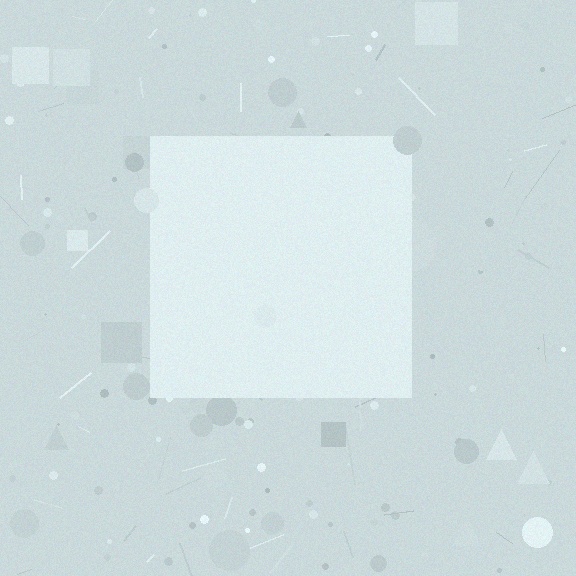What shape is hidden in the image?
A square is hidden in the image.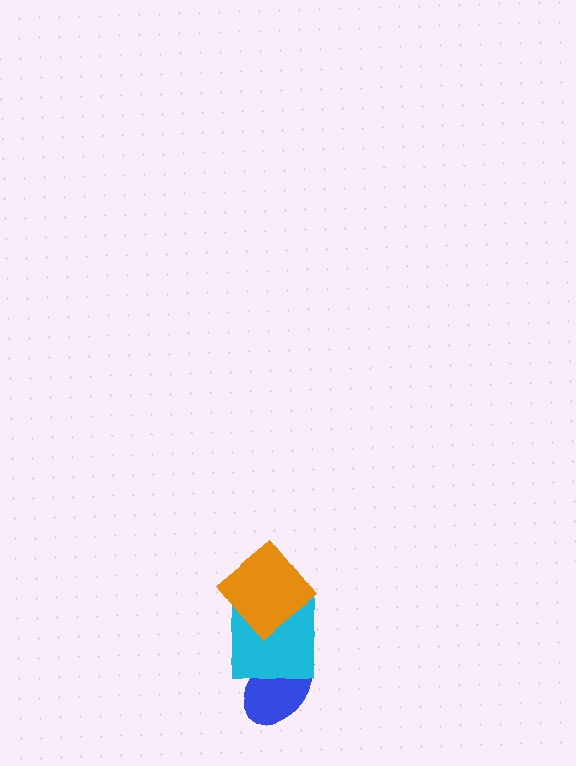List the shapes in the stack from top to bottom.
From top to bottom: the orange diamond, the cyan square, the blue ellipse.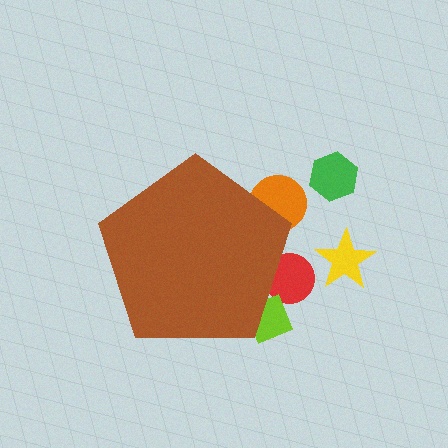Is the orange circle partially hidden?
Yes, the orange circle is partially hidden behind the brown pentagon.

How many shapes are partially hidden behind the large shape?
3 shapes are partially hidden.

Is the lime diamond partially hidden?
Yes, the lime diamond is partially hidden behind the brown pentagon.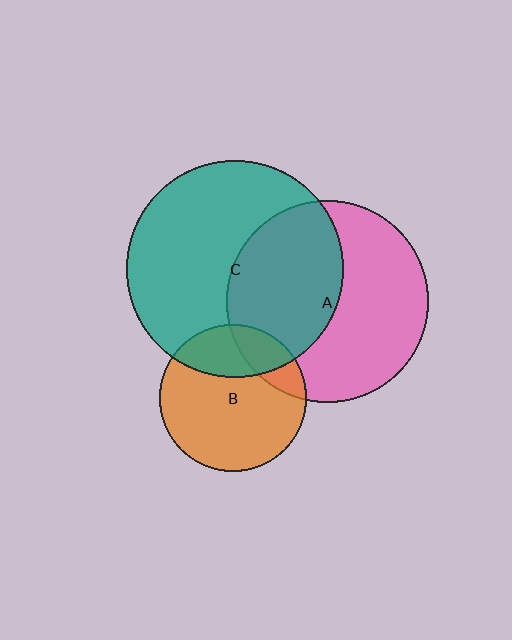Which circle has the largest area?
Circle C (teal).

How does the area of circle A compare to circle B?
Approximately 1.9 times.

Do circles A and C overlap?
Yes.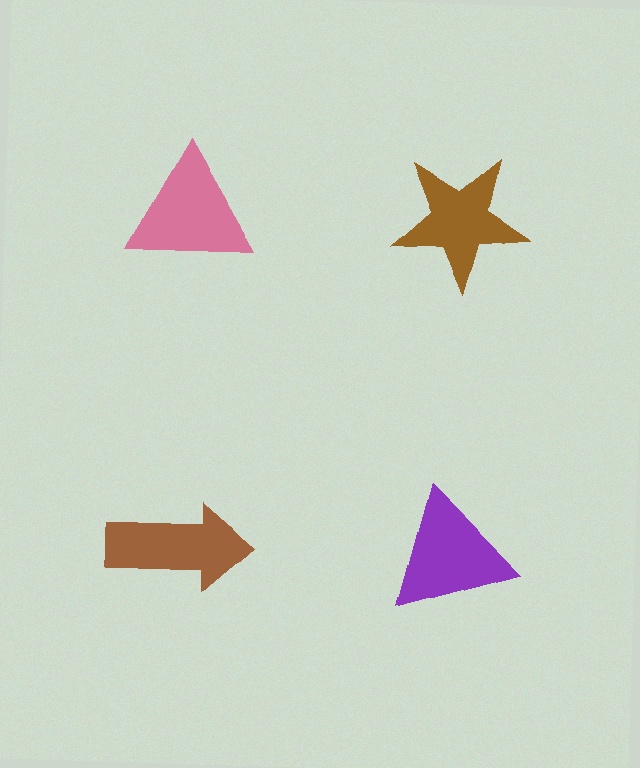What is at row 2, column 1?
A brown arrow.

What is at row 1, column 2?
A brown star.